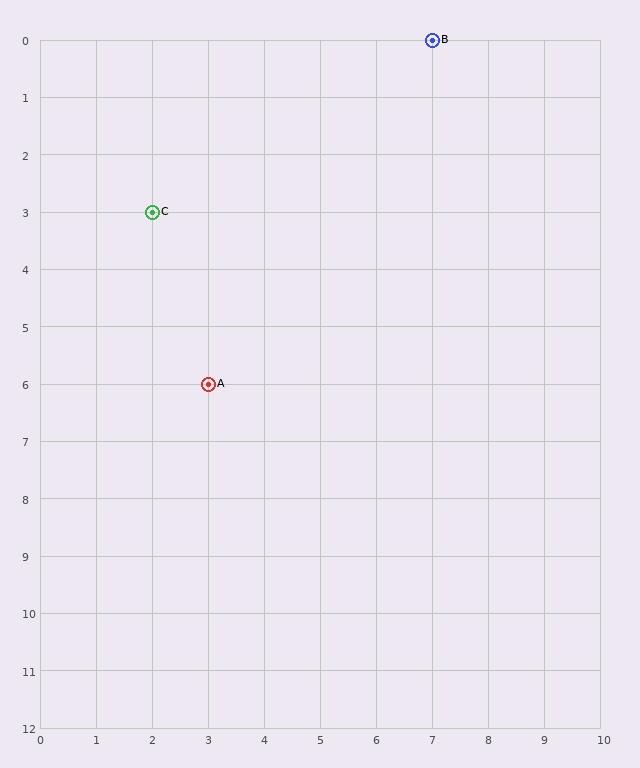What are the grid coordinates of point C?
Point C is at grid coordinates (2, 3).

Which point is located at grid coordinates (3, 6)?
Point A is at (3, 6).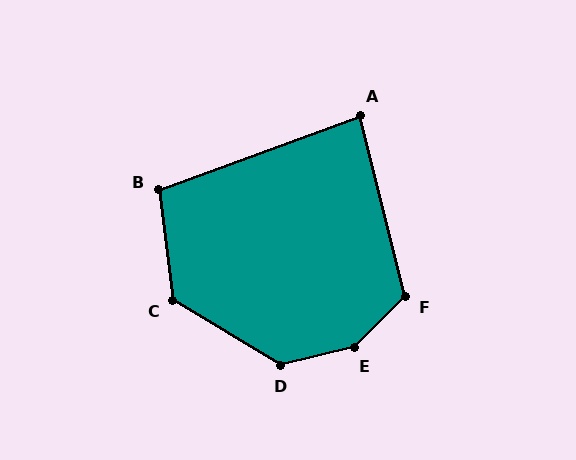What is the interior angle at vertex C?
Approximately 128 degrees (obtuse).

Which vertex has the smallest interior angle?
A, at approximately 84 degrees.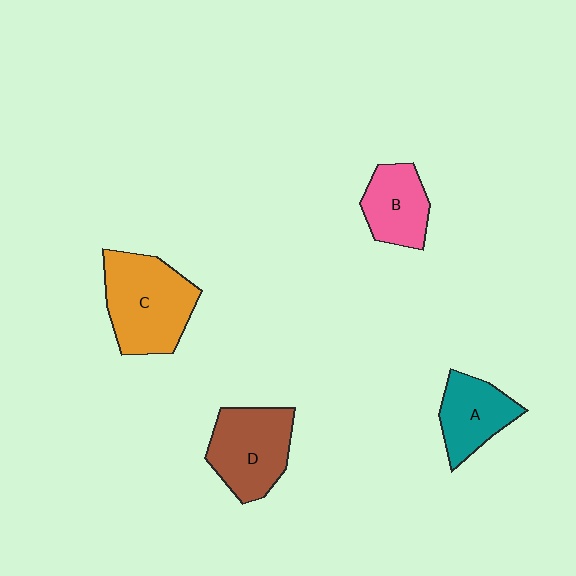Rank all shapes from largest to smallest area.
From largest to smallest: C (orange), D (brown), A (teal), B (pink).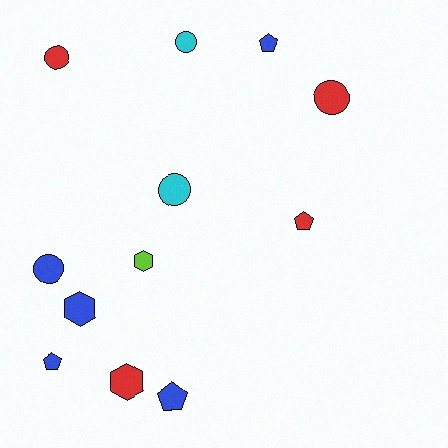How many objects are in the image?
There are 12 objects.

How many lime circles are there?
There are no lime circles.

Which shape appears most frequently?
Circle, with 5 objects.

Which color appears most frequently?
Blue, with 5 objects.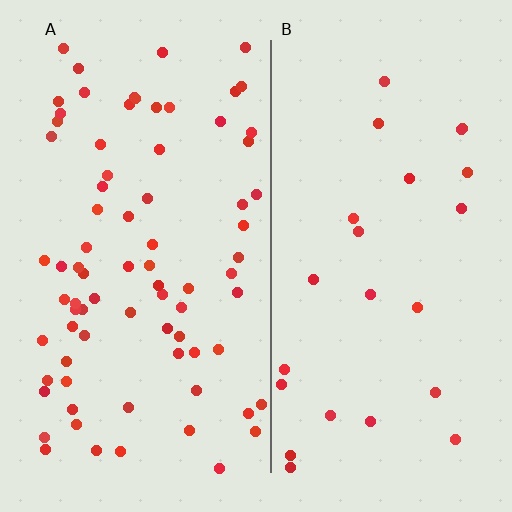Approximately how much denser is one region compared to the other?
Approximately 3.3× — region A over region B.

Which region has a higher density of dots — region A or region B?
A (the left).